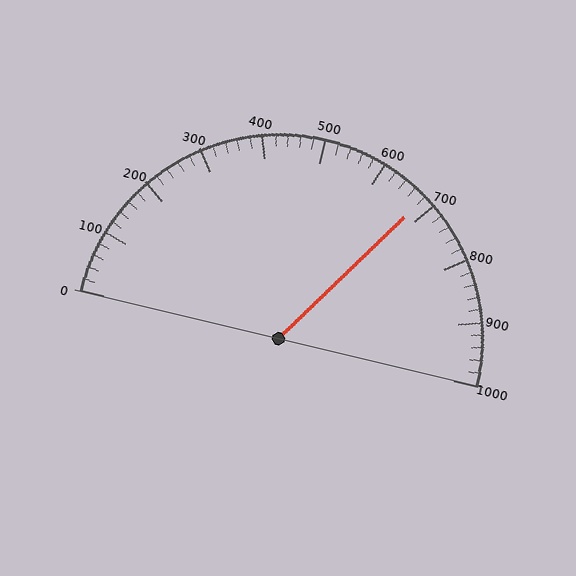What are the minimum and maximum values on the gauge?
The gauge ranges from 0 to 1000.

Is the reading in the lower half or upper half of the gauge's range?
The reading is in the upper half of the range (0 to 1000).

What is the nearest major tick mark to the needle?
The nearest major tick mark is 700.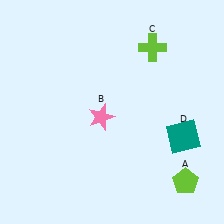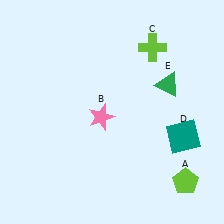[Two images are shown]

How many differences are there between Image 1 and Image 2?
There is 1 difference between the two images.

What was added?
A green triangle (E) was added in Image 2.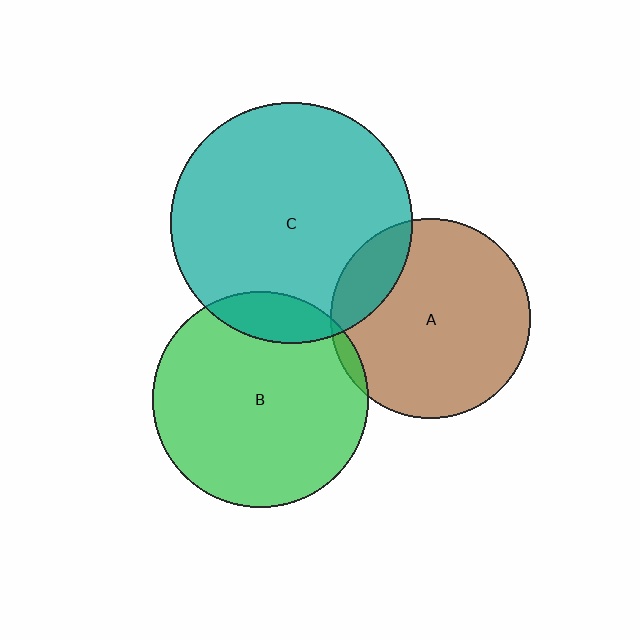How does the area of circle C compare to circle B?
Approximately 1.2 times.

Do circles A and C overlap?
Yes.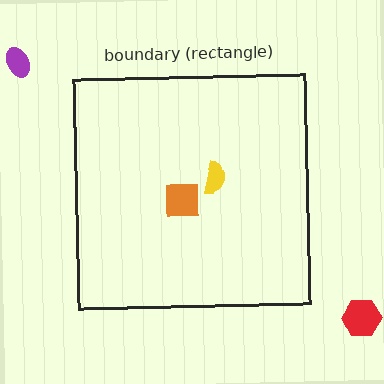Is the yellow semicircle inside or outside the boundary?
Inside.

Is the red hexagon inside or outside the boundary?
Outside.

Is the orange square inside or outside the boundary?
Inside.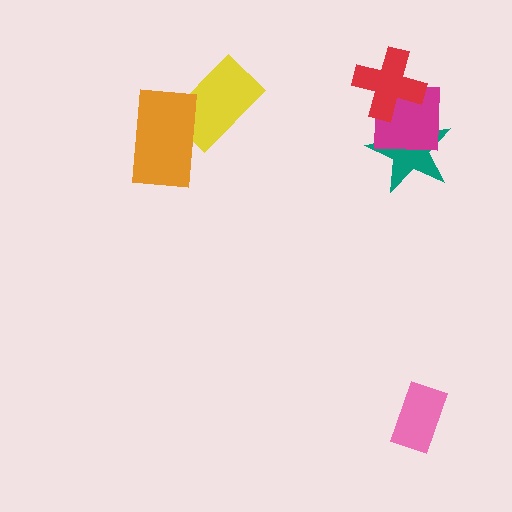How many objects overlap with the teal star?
2 objects overlap with the teal star.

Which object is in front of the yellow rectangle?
The orange rectangle is in front of the yellow rectangle.